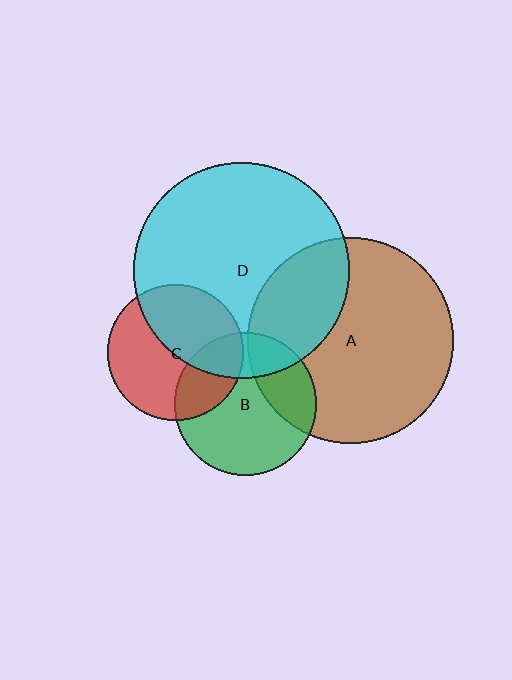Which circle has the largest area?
Circle D (cyan).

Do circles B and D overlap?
Yes.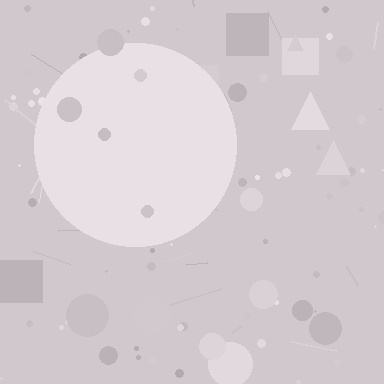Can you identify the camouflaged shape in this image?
The camouflaged shape is a circle.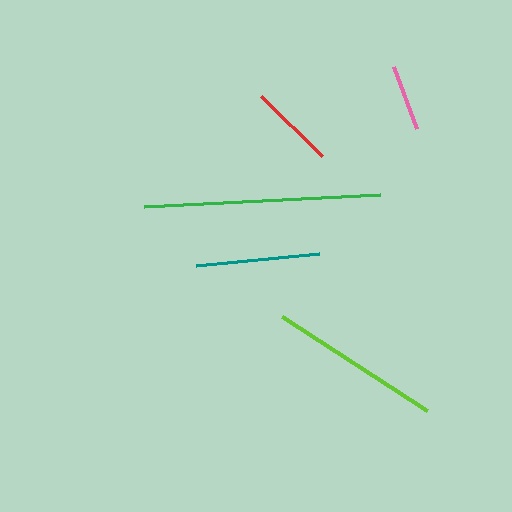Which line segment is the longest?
The green line is the longest at approximately 237 pixels.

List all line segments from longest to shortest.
From longest to shortest: green, lime, teal, red, pink.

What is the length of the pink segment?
The pink segment is approximately 66 pixels long.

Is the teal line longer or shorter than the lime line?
The lime line is longer than the teal line.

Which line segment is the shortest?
The pink line is the shortest at approximately 66 pixels.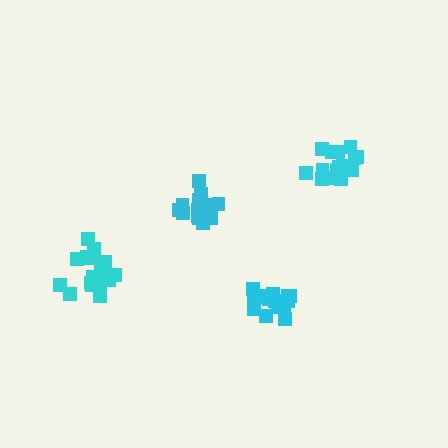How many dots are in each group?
Group 1: 15 dots, Group 2: 14 dots, Group 3: 14 dots, Group 4: 18 dots (61 total).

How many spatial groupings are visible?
There are 4 spatial groupings.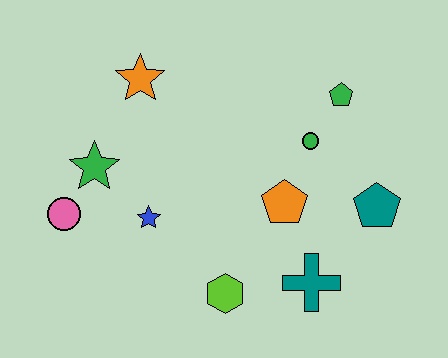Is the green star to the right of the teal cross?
No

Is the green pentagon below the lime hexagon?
No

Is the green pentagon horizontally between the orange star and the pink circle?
No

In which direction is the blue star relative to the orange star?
The blue star is below the orange star.